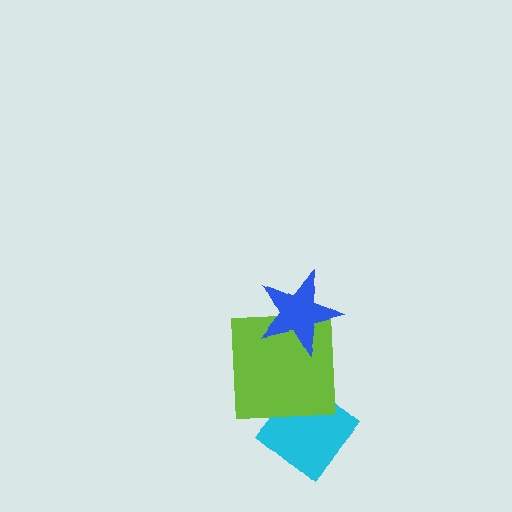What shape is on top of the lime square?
The blue star is on top of the lime square.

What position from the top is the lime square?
The lime square is 2nd from the top.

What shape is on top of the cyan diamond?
The lime square is on top of the cyan diamond.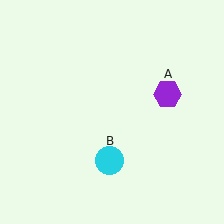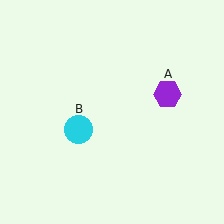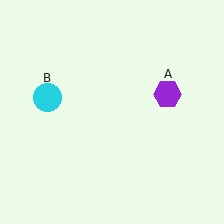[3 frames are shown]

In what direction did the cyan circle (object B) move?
The cyan circle (object B) moved up and to the left.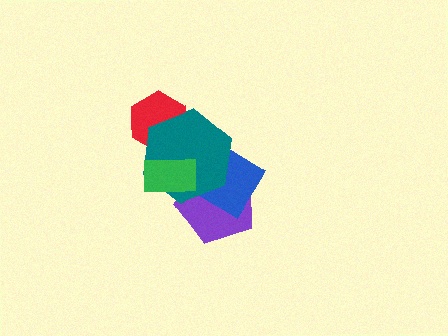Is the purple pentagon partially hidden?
Yes, it is partially covered by another shape.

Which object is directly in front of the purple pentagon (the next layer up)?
The blue diamond is directly in front of the purple pentagon.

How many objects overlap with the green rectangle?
2 objects overlap with the green rectangle.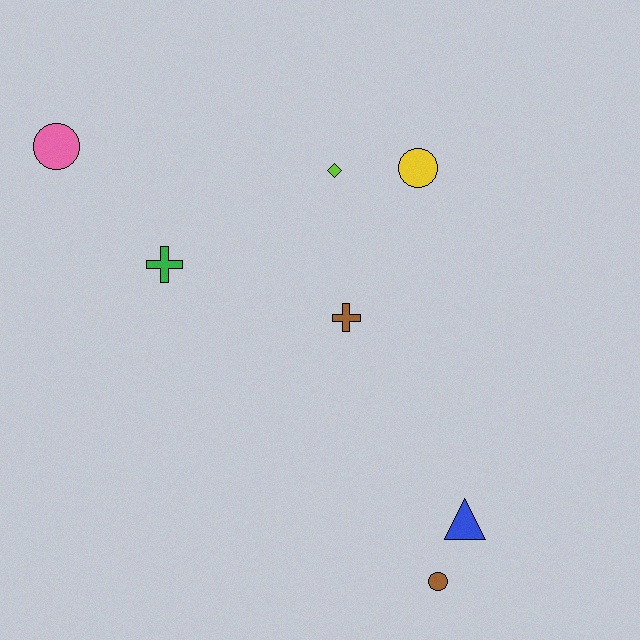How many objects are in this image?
There are 7 objects.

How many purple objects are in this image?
There are no purple objects.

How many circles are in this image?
There are 3 circles.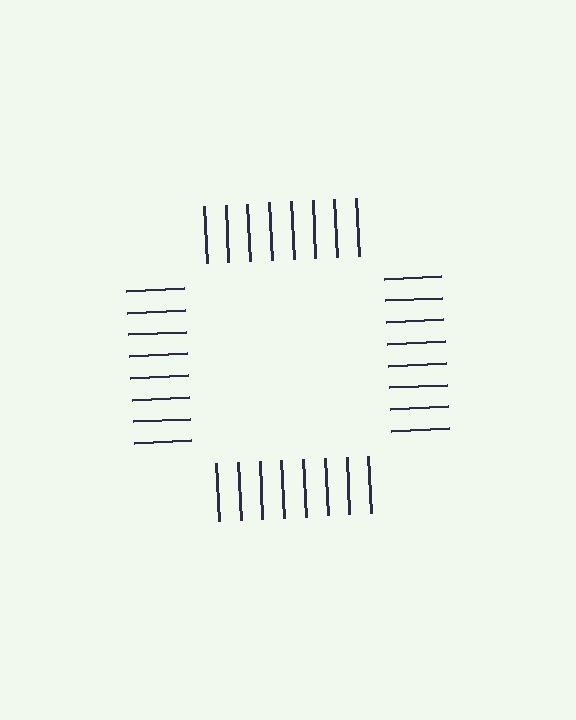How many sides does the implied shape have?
4 sides — the line-ends trace a square.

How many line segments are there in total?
32 — 8 along each of the 4 edges.